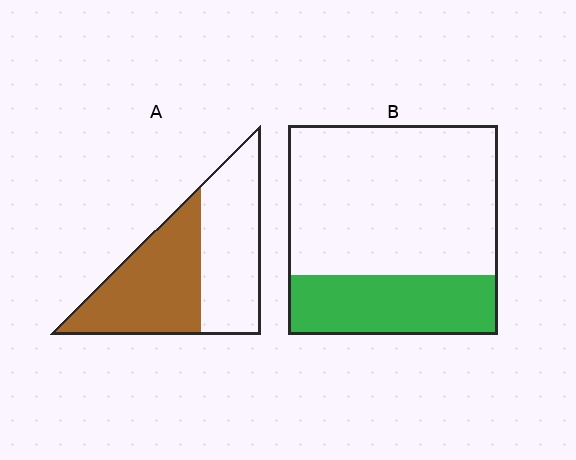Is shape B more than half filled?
No.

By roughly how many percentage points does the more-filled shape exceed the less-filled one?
By roughly 25 percentage points (A over B).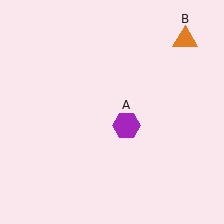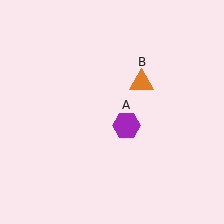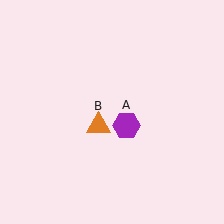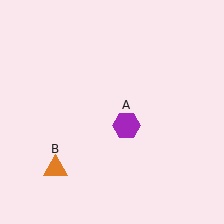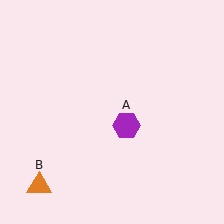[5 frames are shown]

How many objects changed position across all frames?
1 object changed position: orange triangle (object B).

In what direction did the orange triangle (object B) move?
The orange triangle (object B) moved down and to the left.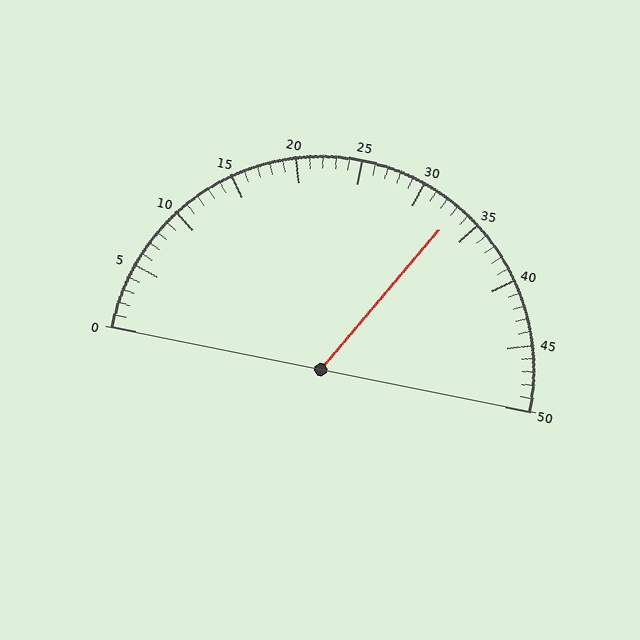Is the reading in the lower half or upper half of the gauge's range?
The reading is in the upper half of the range (0 to 50).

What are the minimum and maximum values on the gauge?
The gauge ranges from 0 to 50.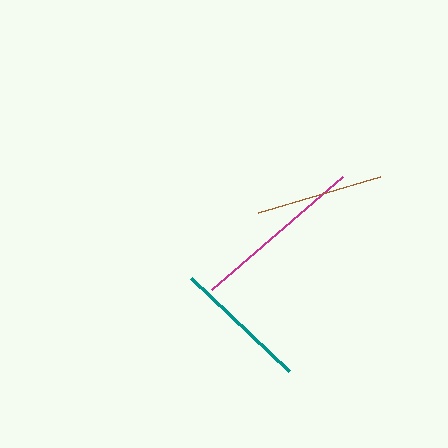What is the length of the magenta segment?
The magenta segment is approximately 173 pixels long.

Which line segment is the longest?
The magenta line is the longest at approximately 173 pixels.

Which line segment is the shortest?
The brown line is the shortest at approximately 128 pixels.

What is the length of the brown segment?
The brown segment is approximately 128 pixels long.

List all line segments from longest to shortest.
From longest to shortest: magenta, teal, brown.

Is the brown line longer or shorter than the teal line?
The teal line is longer than the brown line.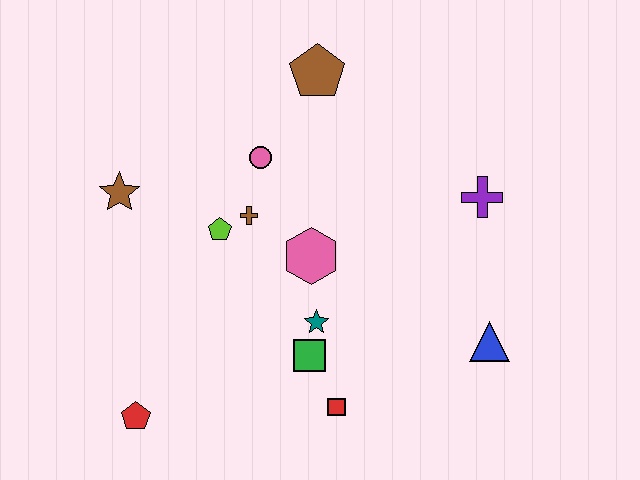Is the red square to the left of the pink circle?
No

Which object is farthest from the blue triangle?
The brown star is farthest from the blue triangle.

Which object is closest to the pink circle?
The brown cross is closest to the pink circle.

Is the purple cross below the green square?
No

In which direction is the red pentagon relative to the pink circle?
The red pentagon is below the pink circle.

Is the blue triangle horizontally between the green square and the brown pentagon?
No